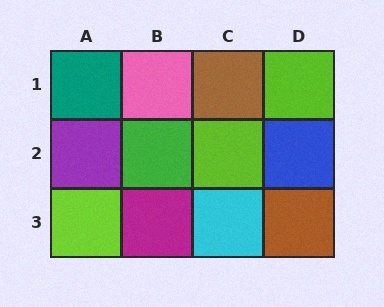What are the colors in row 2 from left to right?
Purple, green, lime, blue.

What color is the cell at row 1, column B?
Pink.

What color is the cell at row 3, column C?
Cyan.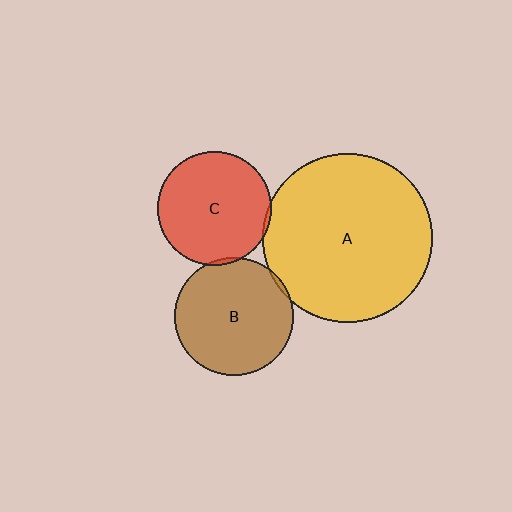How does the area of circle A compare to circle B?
Approximately 2.0 times.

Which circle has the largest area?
Circle A (yellow).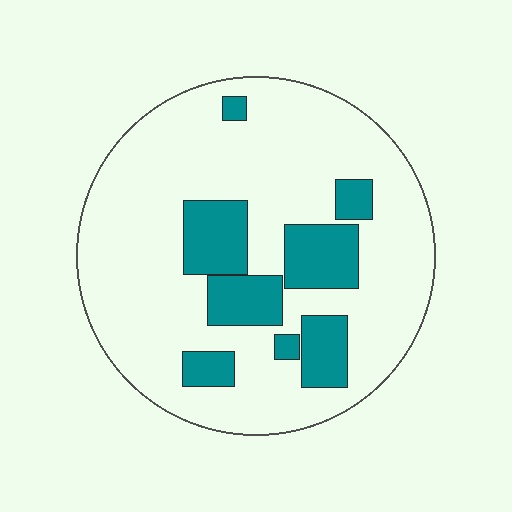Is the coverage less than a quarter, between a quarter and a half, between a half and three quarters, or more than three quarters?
Less than a quarter.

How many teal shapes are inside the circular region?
8.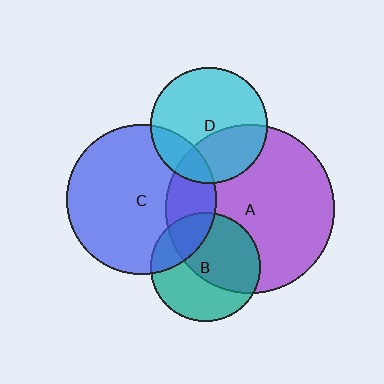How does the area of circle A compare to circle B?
Approximately 2.4 times.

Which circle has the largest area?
Circle A (purple).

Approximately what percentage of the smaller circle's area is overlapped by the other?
Approximately 25%.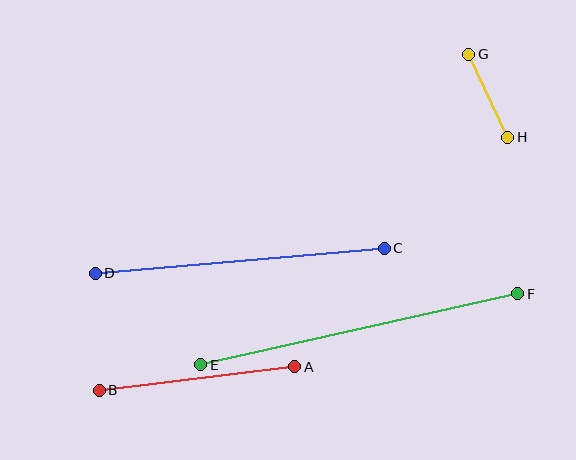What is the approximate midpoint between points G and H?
The midpoint is at approximately (488, 96) pixels.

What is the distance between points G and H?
The distance is approximately 92 pixels.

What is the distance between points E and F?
The distance is approximately 325 pixels.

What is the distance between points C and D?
The distance is approximately 290 pixels.